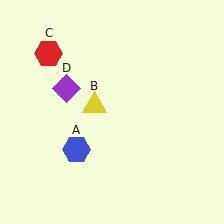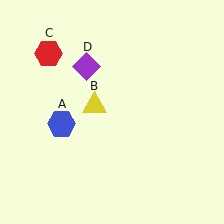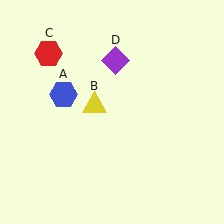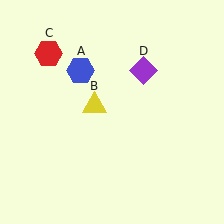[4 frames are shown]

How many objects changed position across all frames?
2 objects changed position: blue hexagon (object A), purple diamond (object D).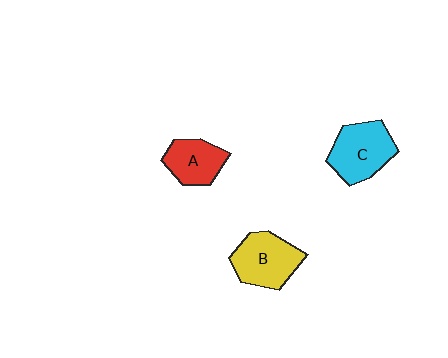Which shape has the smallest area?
Shape A (red).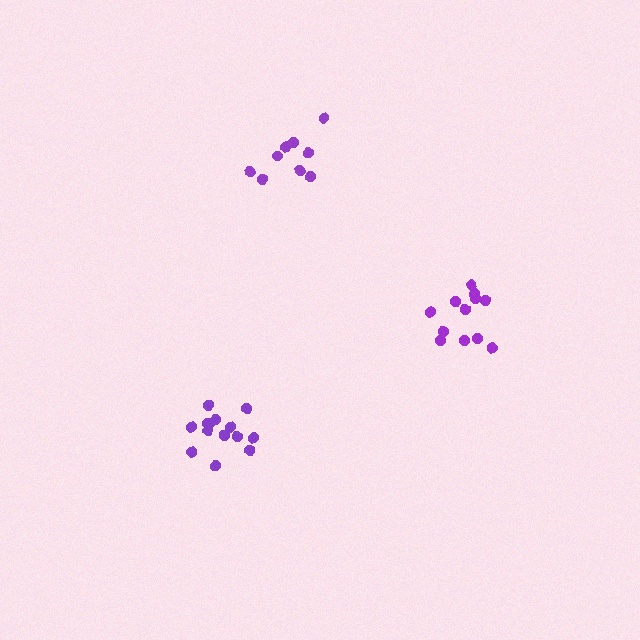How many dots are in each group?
Group 1: 14 dots, Group 2: 9 dots, Group 3: 12 dots (35 total).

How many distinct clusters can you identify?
There are 3 distinct clusters.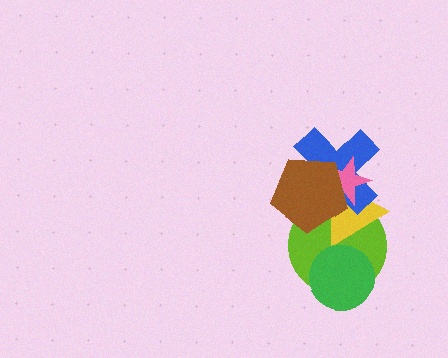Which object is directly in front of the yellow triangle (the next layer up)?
The blue cross is directly in front of the yellow triangle.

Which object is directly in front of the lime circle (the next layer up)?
The yellow triangle is directly in front of the lime circle.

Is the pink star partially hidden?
Yes, it is partially covered by another shape.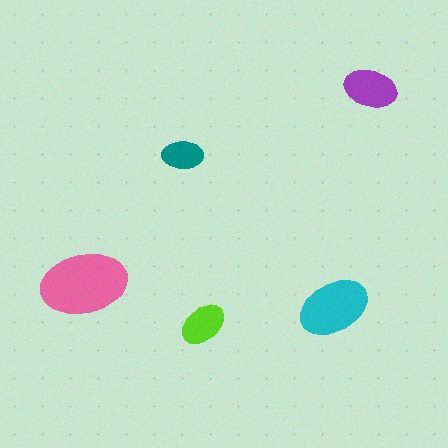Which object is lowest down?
The lime ellipse is bottommost.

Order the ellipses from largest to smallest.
the pink one, the cyan one, the purple one, the lime one, the teal one.